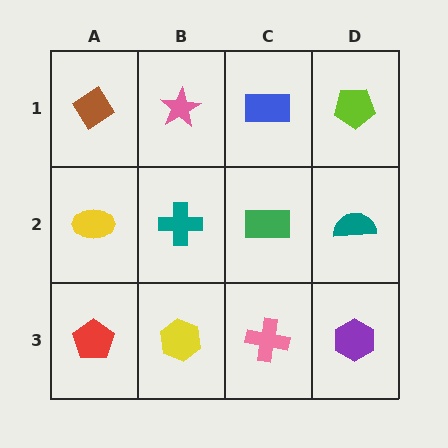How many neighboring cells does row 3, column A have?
2.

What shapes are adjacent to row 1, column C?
A green rectangle (row 2, column C), a pink star (row 1, column B), a lime pentagon (row 1, column D).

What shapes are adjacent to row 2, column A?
A brown diamond (row 1, column A), a red pentagon (row 3, column A), a teal cross (row 2, column B).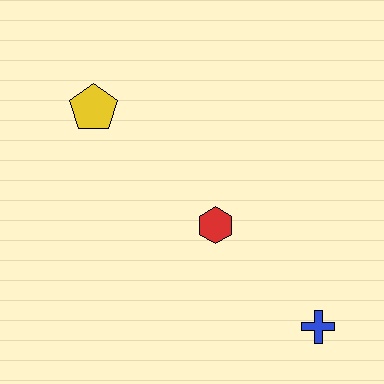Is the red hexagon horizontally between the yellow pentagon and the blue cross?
Yes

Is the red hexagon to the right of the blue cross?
No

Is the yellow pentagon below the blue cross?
No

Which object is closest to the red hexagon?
The blue cross is closest to the red hexagon.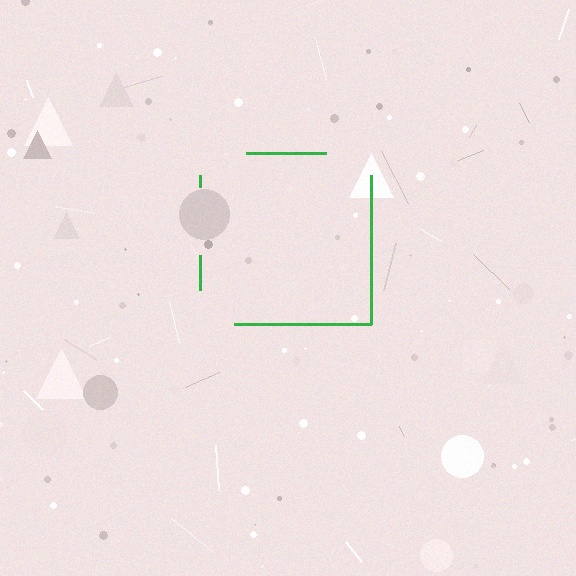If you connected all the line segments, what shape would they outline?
They would outline a square.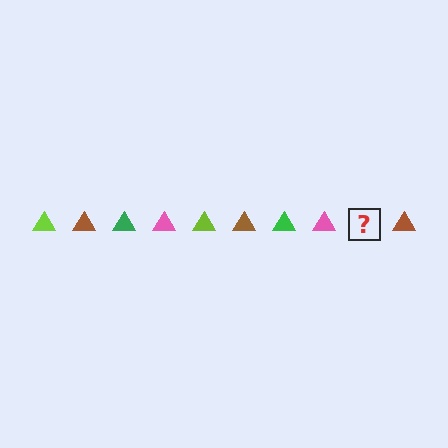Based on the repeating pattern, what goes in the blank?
The blank should be a lime triangle.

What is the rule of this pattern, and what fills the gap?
The rule is that the pattern cycles through lime, brown, green, pink triangles. The gap should be filled with a lime triangle.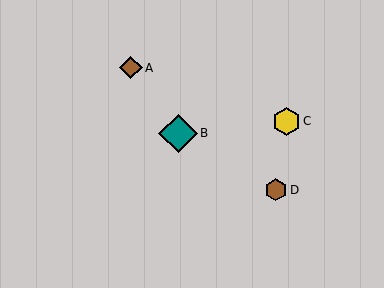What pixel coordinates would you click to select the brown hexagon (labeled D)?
Click at (276, 190) to select the brown hexagon D.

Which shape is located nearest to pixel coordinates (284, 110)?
The yellow hexagon (labeled C) at (287, 121) is nearest to that location.